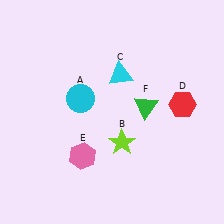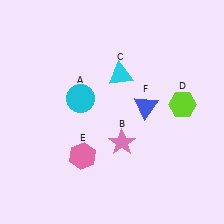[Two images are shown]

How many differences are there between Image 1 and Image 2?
There are 3 differences between the two images.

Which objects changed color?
B changed from lime to pink. D changed from red to lime. F changed from green to blue.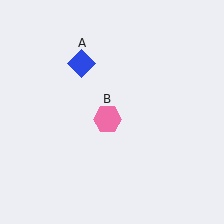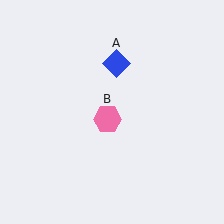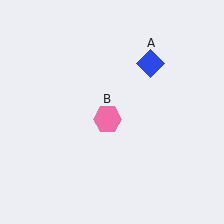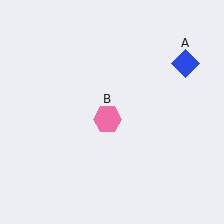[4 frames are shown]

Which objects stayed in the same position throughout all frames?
Pink hexagon (object B) remained stationary.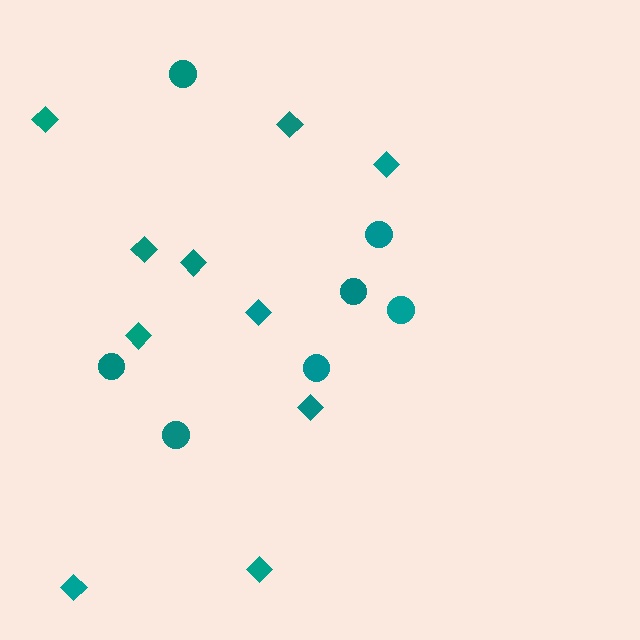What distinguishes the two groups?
There are 2 groups: one group of diamonds (10) and one group of circles (7).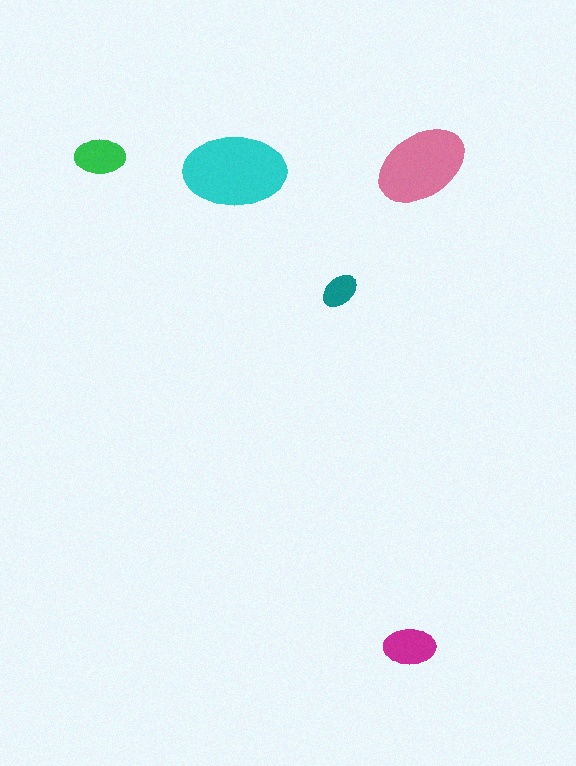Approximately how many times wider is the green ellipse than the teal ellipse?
About 1.5 times wider.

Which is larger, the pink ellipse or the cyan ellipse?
The cyan one.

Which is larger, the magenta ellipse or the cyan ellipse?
The cyan one.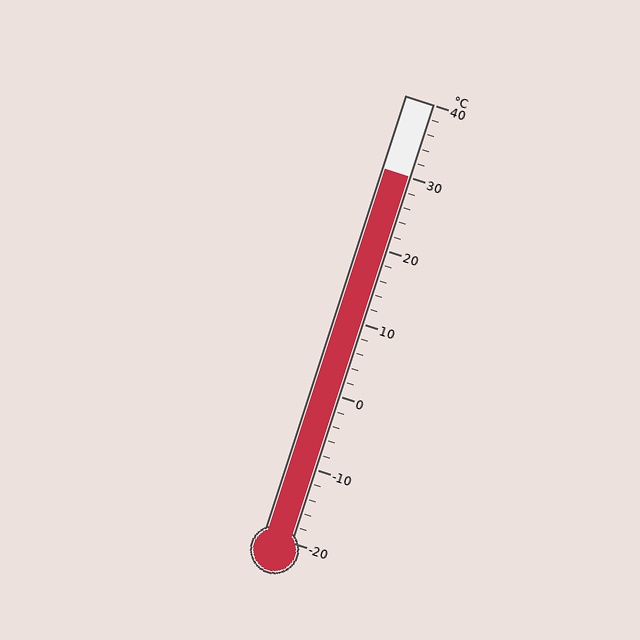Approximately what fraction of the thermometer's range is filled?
The thermometer is filled to approximately 85% of its range.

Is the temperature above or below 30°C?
The temperature is at 30°C.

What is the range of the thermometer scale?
The thermometer scale ranges from -20°C to 40°C.